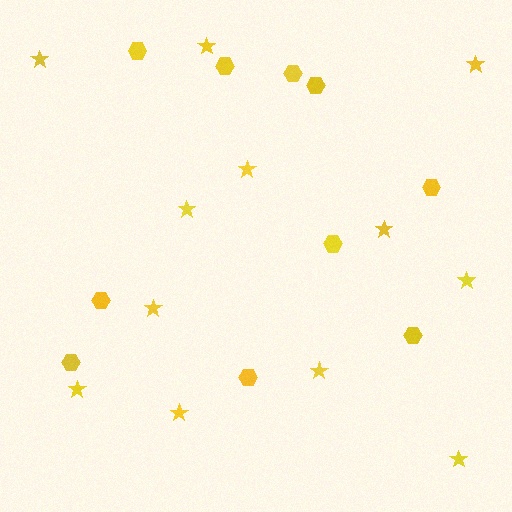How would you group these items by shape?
There are 2 groups: one group of hexagons (10) and one group of stars (12).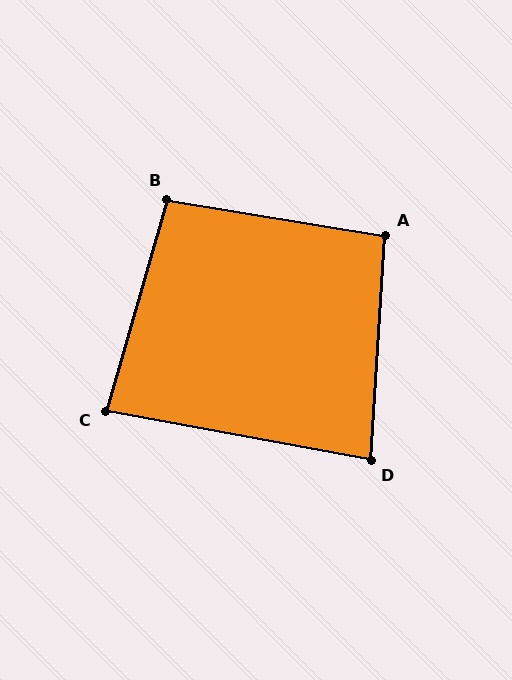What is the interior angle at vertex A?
Approximately 96 degrees (obtuse).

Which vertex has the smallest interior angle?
D, at approximately 83 degrees.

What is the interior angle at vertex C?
Approximately 84 degrees (acute).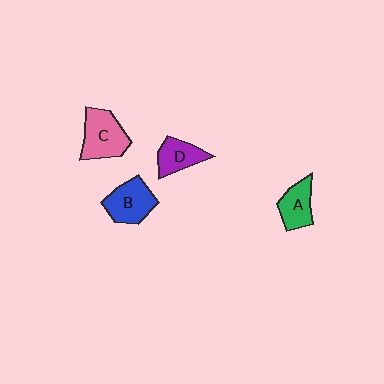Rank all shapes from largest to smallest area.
From largest to smallest: C (pink), B (blue), A (green), D (purple).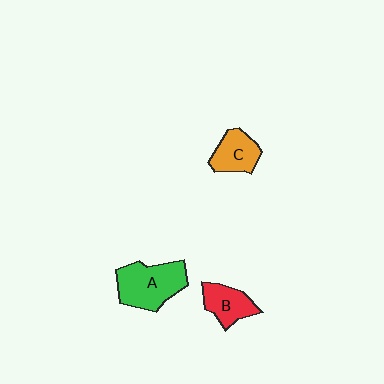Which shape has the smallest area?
Shape B (red).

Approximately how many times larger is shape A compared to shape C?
Approximately 1.6 times.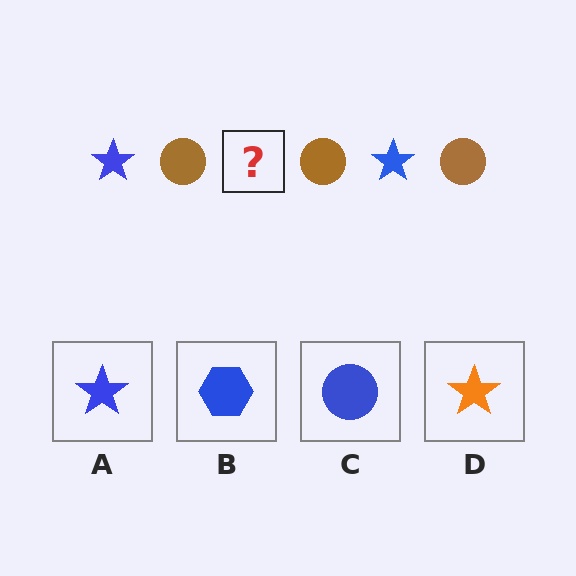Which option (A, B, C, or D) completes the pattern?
A.